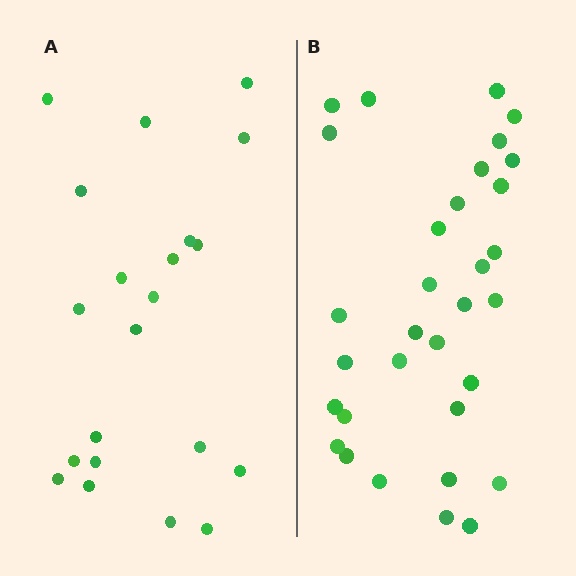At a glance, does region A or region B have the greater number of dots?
Region B (the right region) has more dots.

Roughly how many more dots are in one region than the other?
Region B has roughly 12 or so more dots than region A.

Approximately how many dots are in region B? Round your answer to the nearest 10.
About 30 dots. (The exact count is 32, which rounds to 30.)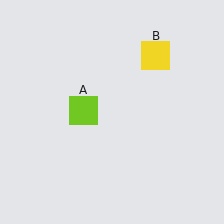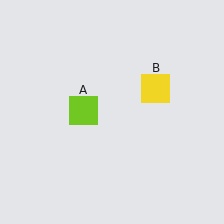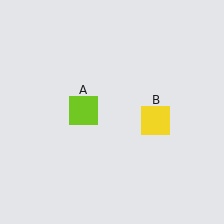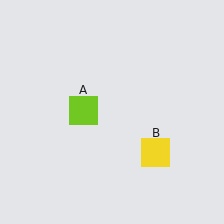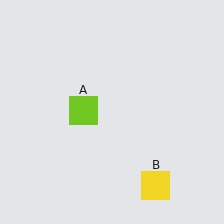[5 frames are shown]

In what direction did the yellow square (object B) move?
The yellow square (object B) moved down.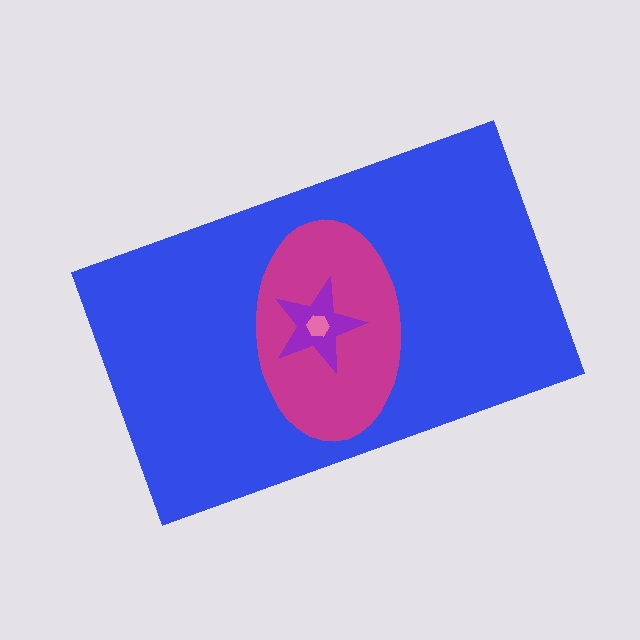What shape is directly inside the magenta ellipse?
The purple star.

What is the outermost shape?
The blue rectangle.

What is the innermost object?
The pink hexagon.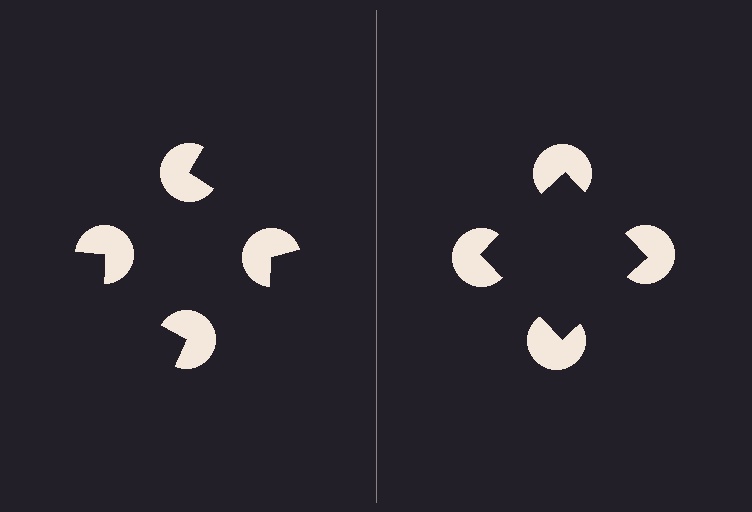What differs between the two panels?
The pac-man discs are positioned identically on both sides; only the wedge orientations differ. On the right they align to a square; on the left they are misaligned.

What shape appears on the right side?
An illusory square.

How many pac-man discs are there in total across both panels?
8 — 4 on each side.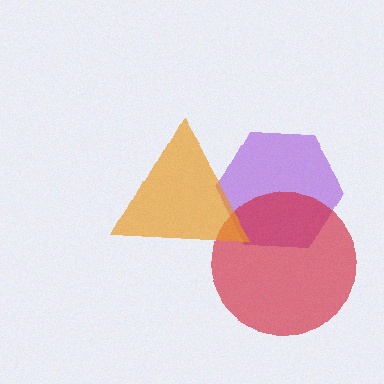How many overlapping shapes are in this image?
There are 3 overlapping shapes in the image.